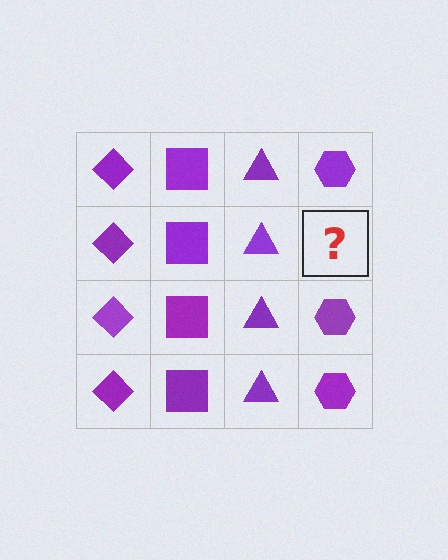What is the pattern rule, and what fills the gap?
The rule is that each column has a consistent shape. The gap should be filled with a purple hexagon.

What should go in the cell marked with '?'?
The missing cell should contain a purple hexagon.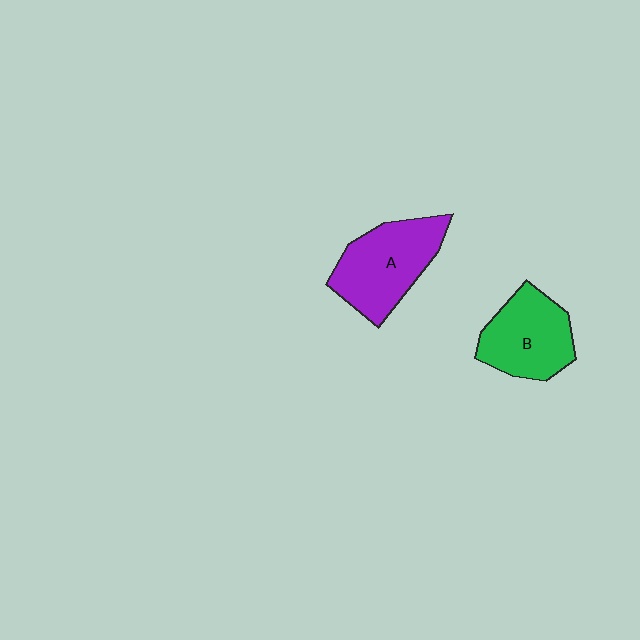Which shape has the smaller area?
Shape B (green).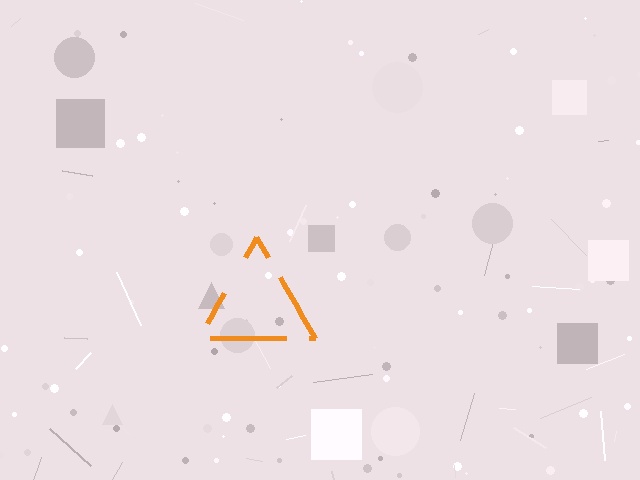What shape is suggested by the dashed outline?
The dashed outline suggests a triangle.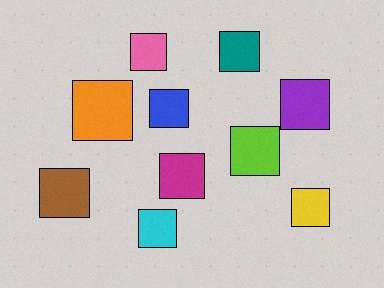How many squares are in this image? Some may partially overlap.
There are 10 squares.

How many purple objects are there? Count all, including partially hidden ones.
There is 1 purple object.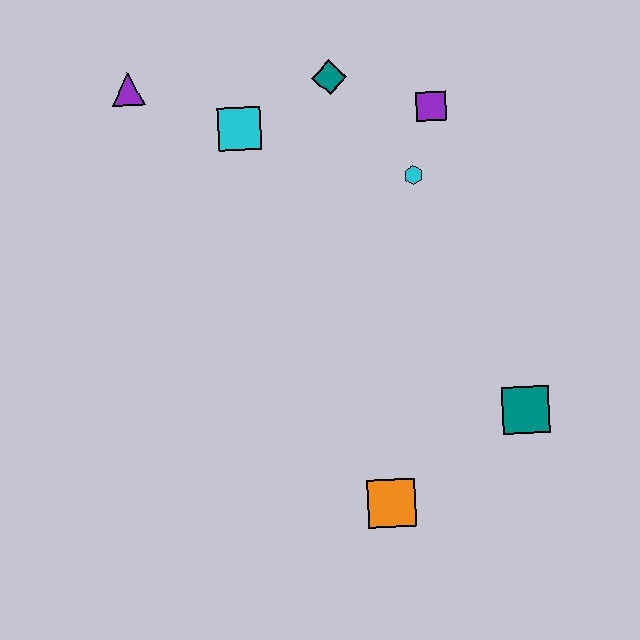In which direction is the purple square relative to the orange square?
The purple square is above the orange square.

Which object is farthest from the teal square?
The purple triangle is farthest from the teal square.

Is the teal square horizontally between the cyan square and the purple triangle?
No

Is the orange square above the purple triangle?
No